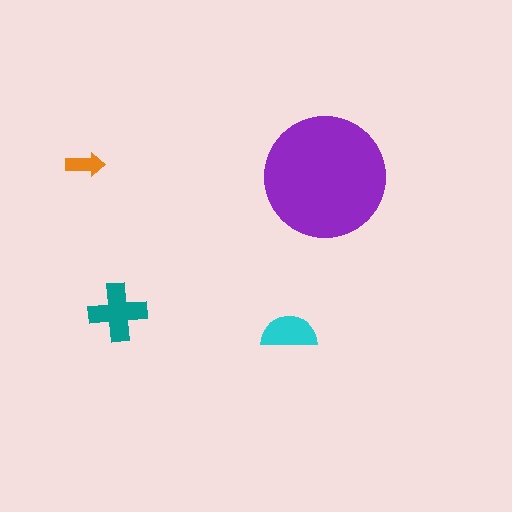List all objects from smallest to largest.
The orange arrow, the cyan semicircle, the teal cross, the purple circle.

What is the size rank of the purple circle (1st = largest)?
1st.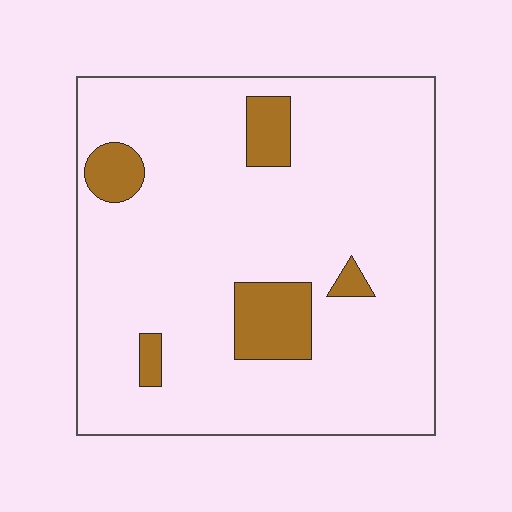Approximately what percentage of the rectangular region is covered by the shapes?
Approximately 10%.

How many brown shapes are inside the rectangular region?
5.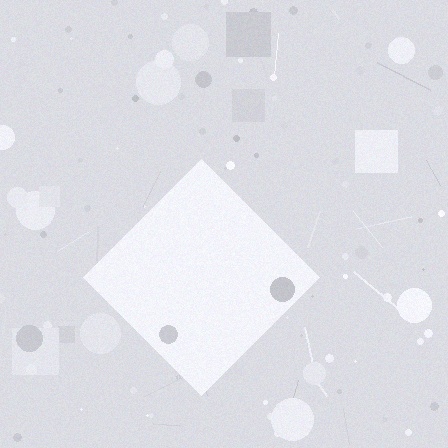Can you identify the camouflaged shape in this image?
The camouflaged shape is a diamond.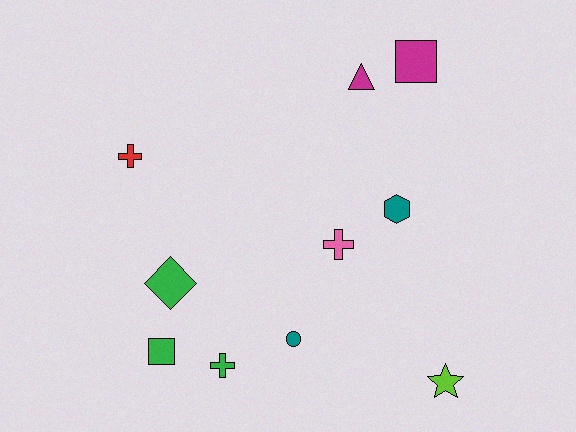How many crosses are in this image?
There are 3 crosses.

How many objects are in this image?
There are 10 objects.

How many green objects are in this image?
There are 3 green objects.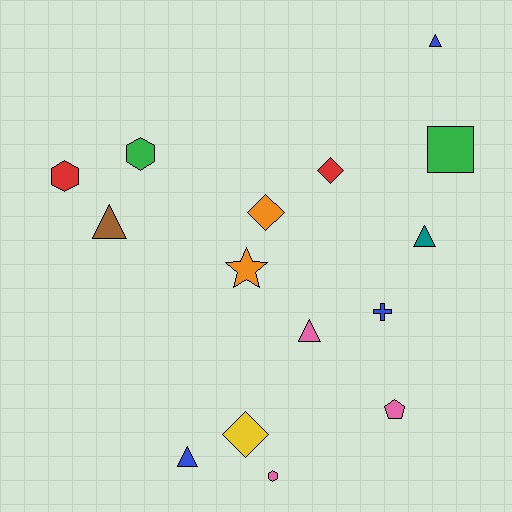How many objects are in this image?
There are 15 objects.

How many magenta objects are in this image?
There are no magenta objects.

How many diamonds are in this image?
There are 3 diamonds.